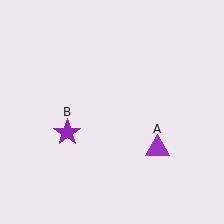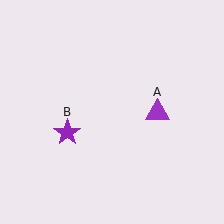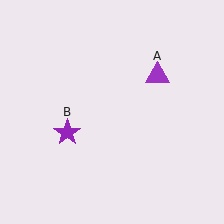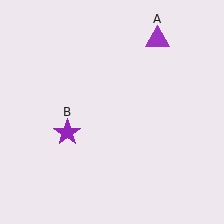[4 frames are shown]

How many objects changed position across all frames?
1 object changed position: purple triangle (object A).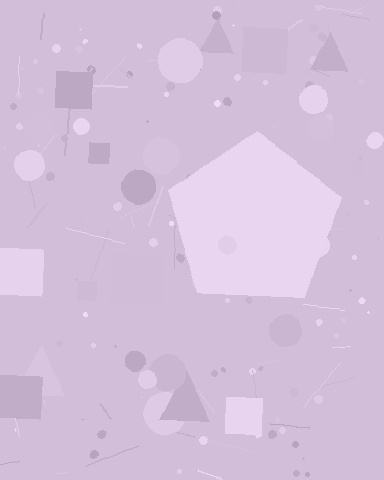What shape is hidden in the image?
A pentagon is hidden in the image.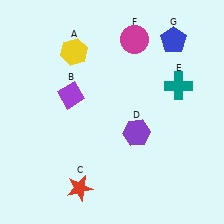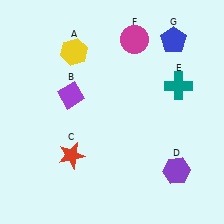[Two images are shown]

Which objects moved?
The objects that moved are: the red star (C), the purple hexagon (D).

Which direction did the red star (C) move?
The red star (C) moved up.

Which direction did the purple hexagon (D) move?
The purple hexagon (D) moved right.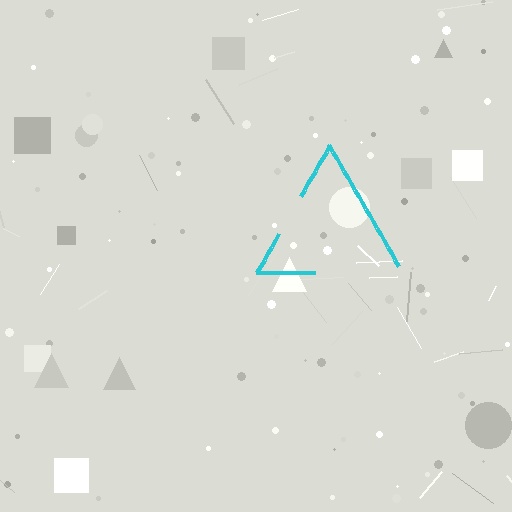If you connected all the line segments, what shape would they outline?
They would outline a triangle.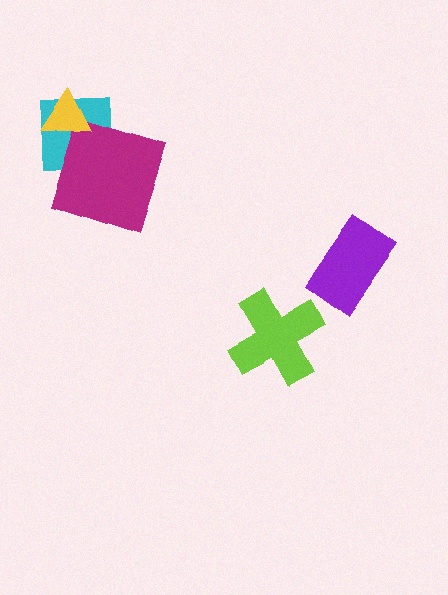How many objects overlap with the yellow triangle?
1 object overlaps with the yellow triangle.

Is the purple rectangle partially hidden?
No, no other shape covers it.